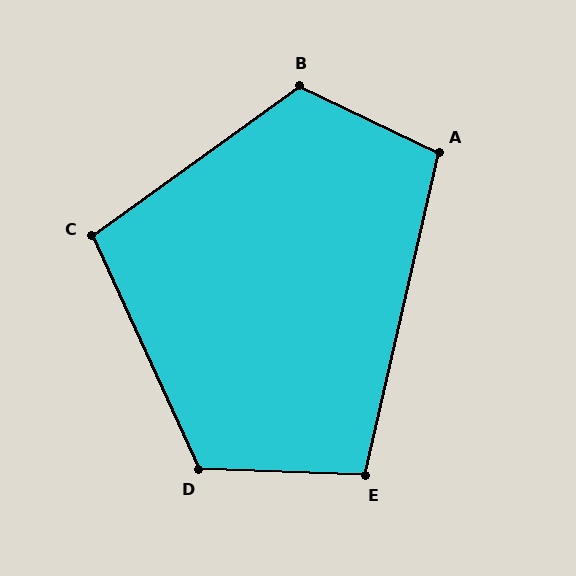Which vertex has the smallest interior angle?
E, at approximately 101 degrees.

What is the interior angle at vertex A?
Approximately 103 degrees (obtuse).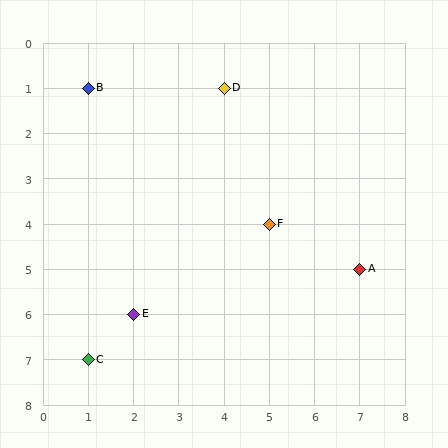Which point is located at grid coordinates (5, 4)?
Point F is at (5, 4).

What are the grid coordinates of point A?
Point A is at grid coordinates (7, 5).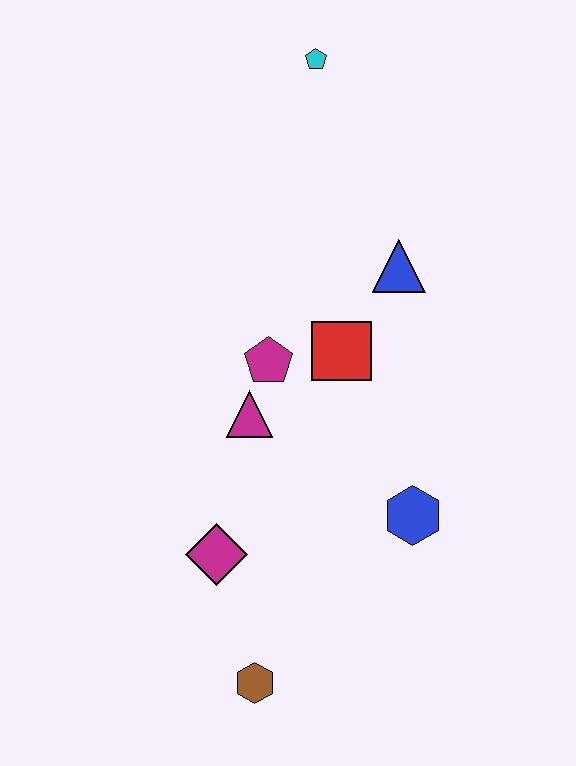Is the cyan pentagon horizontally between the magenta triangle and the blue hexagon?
Yes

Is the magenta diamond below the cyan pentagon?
Yes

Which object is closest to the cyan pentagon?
The blue triangle is closest to the cyan pentagon.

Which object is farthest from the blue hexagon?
The cyan pentagon is farthest from the blue hexagon.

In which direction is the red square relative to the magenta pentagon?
The red square is to the right of the magenta pentagon.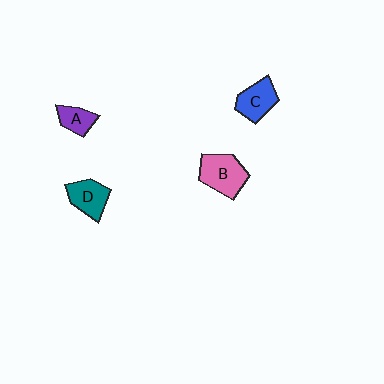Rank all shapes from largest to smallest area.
From largest to smallest: B (pink), C (blue), D (teal), A (purple).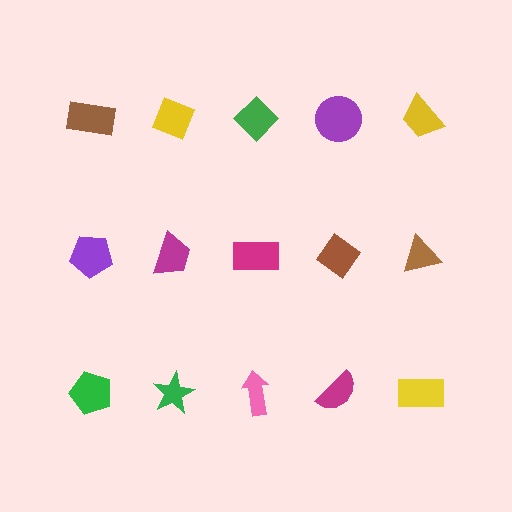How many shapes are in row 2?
5 shapes.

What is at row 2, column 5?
A brown triangle.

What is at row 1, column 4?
A purple circle.